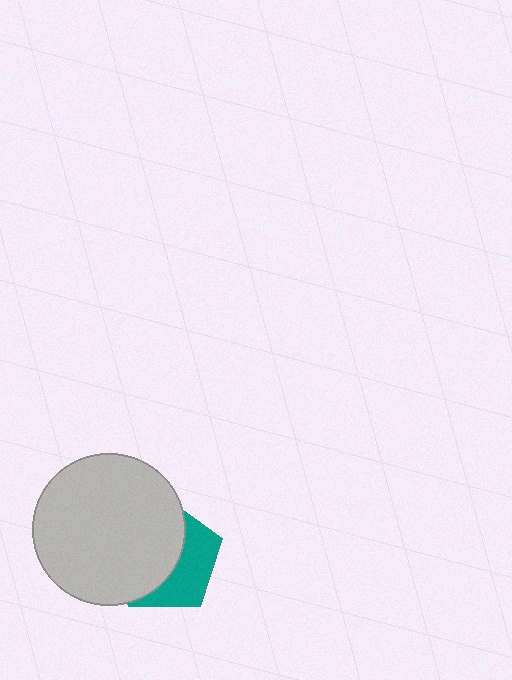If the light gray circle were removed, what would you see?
You would see the complete teal pentagon.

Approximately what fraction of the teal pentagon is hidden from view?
Roughly 59% of the teal pentagon is hidden behind the light gray circle.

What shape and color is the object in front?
The object in front is a light gray circle.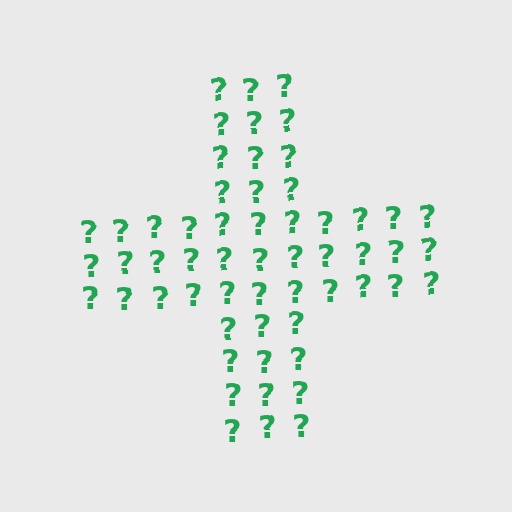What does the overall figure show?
The overall figure shows a cross.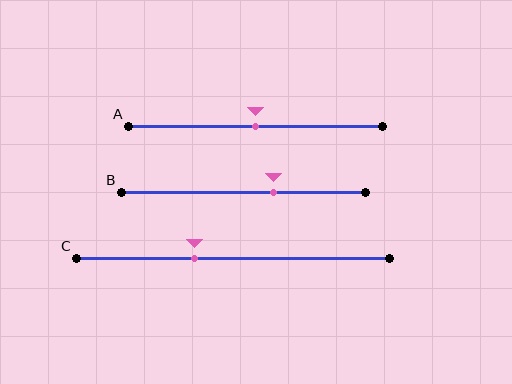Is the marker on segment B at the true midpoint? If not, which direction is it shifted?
No, the marker on segment B is shifted to the right by about 12% of the segment length.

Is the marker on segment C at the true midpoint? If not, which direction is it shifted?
No, the marker on segment C is shifted to the left by about 12% of the segment length.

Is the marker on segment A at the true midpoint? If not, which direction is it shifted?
Yes, the marker on segment A is at the true midpoint.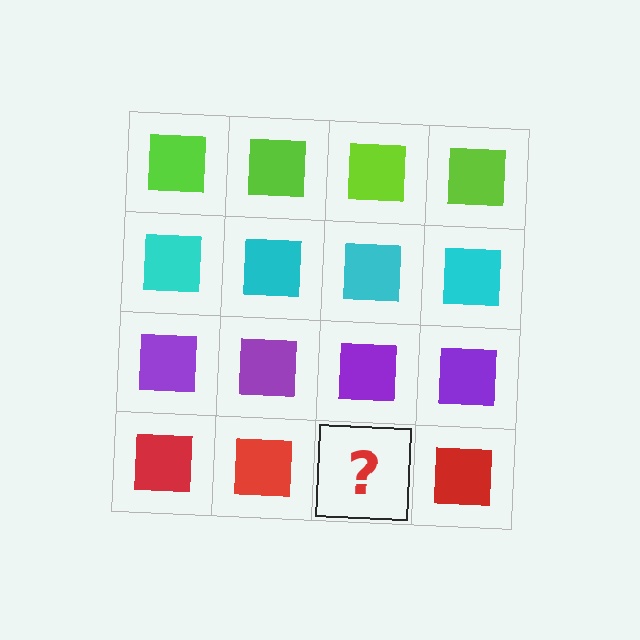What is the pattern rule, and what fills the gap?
The rule is that each row has a consistent color. The gap should be filled with a red square.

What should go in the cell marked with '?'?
The missing cell should contain a red square.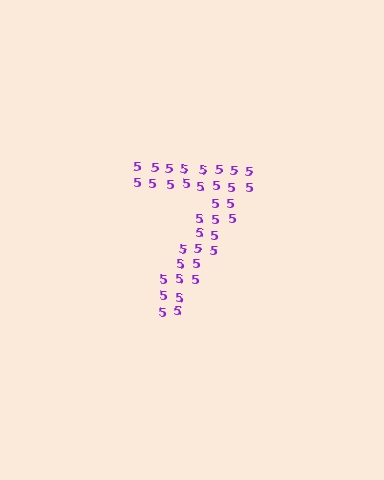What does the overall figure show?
The overall figure shows the digit 7.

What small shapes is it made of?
It is made of small digit 5's.